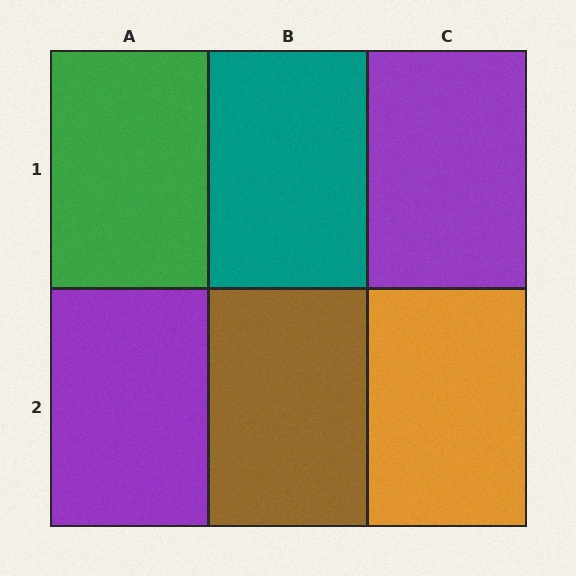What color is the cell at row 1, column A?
Green.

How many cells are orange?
1 cell is orange.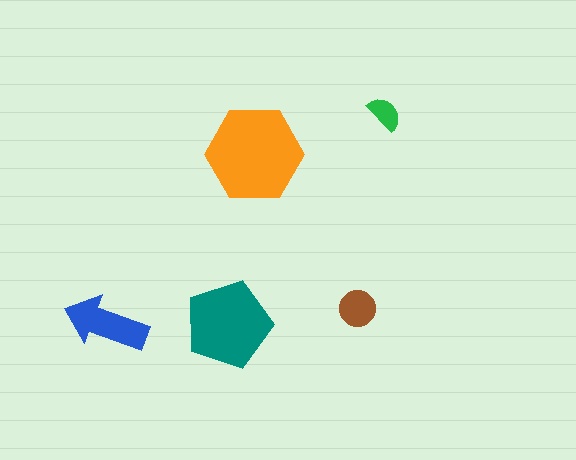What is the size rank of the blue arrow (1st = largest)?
3rd.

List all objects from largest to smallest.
The orange hexagon, the teal pentagon, the blue arrow, the brown circle, the green semicircle.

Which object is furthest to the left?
The blue arrow is leftmost.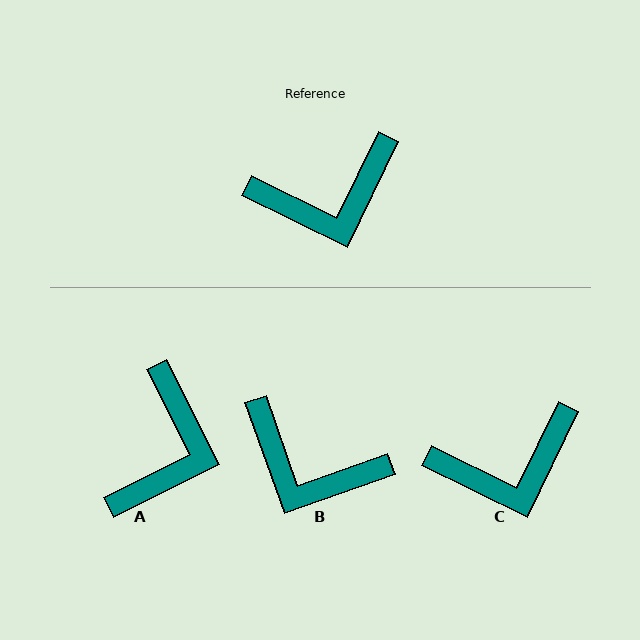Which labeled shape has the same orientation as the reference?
C.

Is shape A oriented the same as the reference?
No, it is off by about 53 degrees.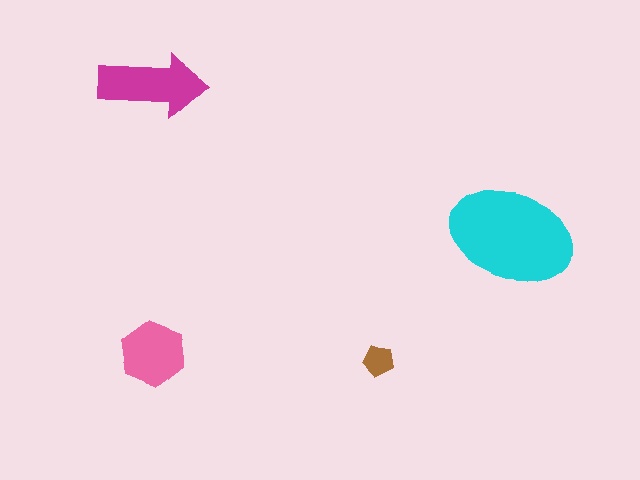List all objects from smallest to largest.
The brown pentagon, the pink hexagon, the magenta arrow, the cyan ellipse.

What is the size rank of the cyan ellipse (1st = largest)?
1st.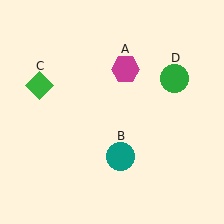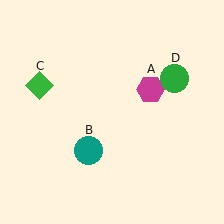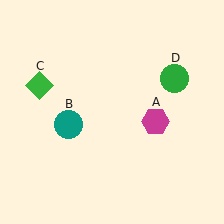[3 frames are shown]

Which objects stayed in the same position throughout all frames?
Green diamond (object C) and green circle (object D) remained stationary.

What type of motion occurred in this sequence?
The magenta hexagon (object A), teal circle (object B) rotated clockwise around the center of the scene.